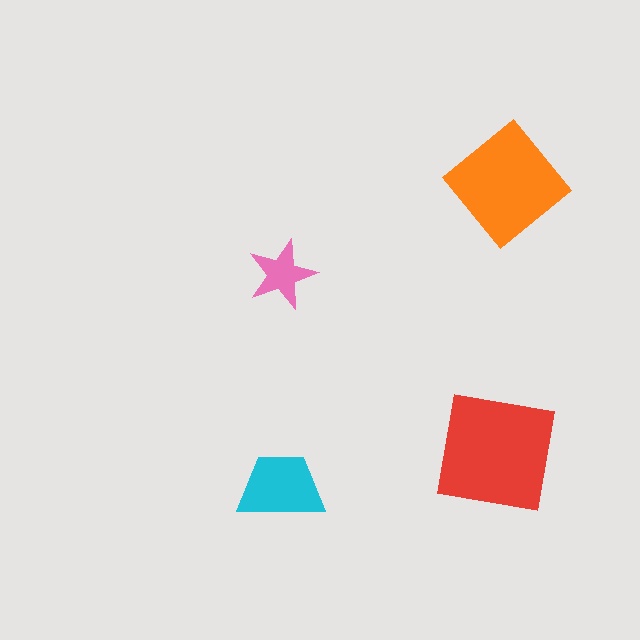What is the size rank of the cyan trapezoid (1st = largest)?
3rd.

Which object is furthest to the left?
The cyan trapezoid is leftmost.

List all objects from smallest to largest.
The pink star, the cyan trapezoid, the orange diamond, the red square.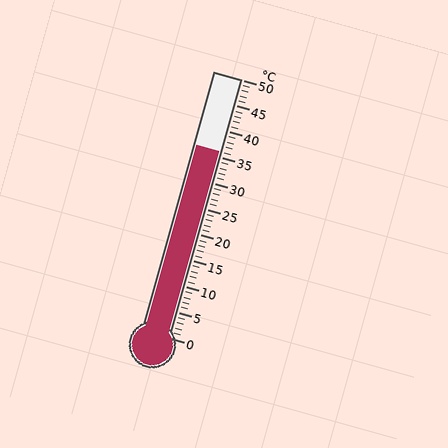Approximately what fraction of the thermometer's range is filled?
The thermometer is filled to approximately 70% of its range.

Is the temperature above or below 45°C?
The temperature is below 45°C.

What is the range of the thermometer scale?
The thermometer scale ranges from 0°C to 50°C.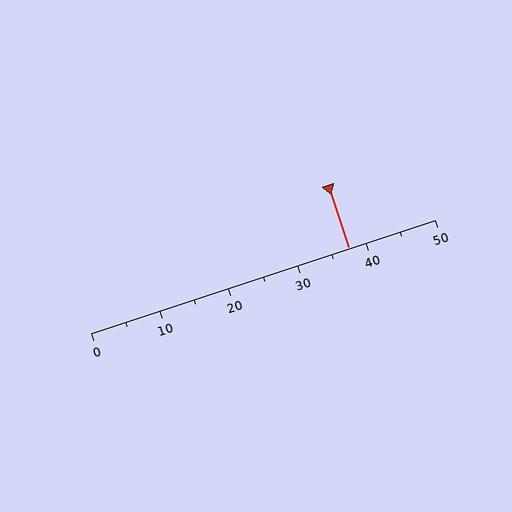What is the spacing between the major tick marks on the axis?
The major ticks are spaced 10 apart.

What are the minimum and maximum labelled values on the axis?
The axis runs from 0 to 50.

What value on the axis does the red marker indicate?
The marker indicates approximately 37.5.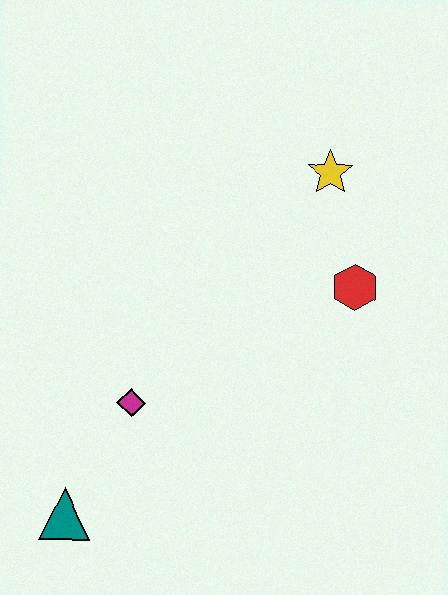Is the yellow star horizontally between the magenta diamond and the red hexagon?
Yes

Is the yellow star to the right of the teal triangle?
Yes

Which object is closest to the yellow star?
The red hexagon is closest to the yellow star.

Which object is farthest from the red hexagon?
The teal triangle is farthest from the red hexagon.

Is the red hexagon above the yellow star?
No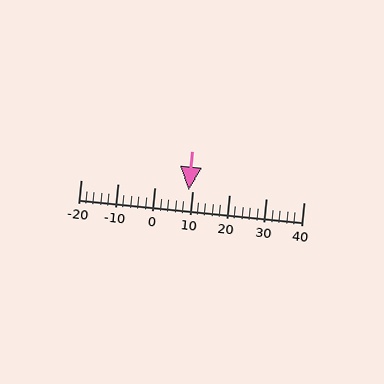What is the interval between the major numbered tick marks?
The major tick marks are spaced 10 units apart.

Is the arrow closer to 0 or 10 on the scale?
The arrow is closer to 10.